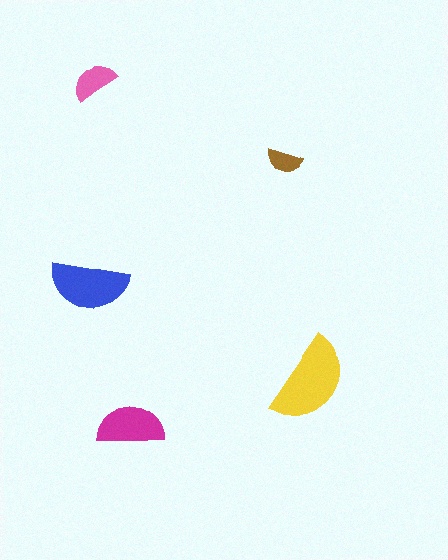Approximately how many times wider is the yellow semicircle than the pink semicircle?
About 2 times wider.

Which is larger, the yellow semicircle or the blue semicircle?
The yellow one.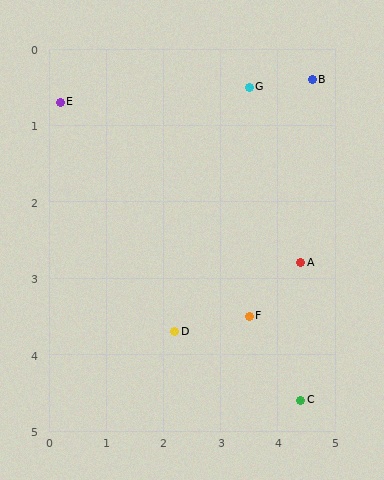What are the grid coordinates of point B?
Point B is at approximately (4.6, 0.4).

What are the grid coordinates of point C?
Point C is at approximately (4.4, 4.6).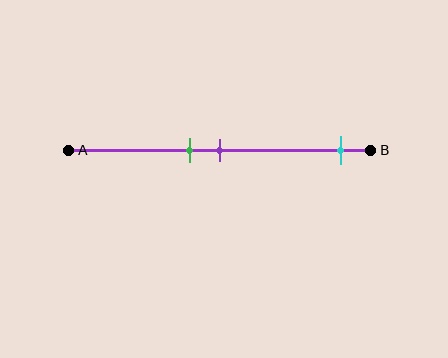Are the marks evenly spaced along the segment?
No, the marks are not evenly spaced.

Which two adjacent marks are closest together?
The green and purple marks are the closest adjacent pair.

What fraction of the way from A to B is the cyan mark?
The cyan mark is approximately 90% (0.9) of the way from A to B.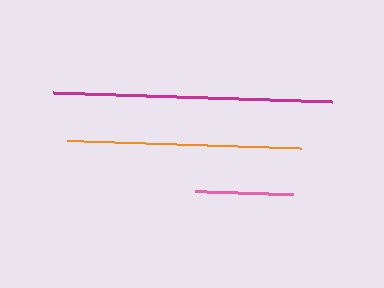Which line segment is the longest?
The magenta line is the longest at approximately 280 pixels.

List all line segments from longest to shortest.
From longest to shortest: magenta, orange, pink.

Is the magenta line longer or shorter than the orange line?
The magenta line is longer than the orange line.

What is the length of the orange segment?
The orange segment is approximately 234 pixels long.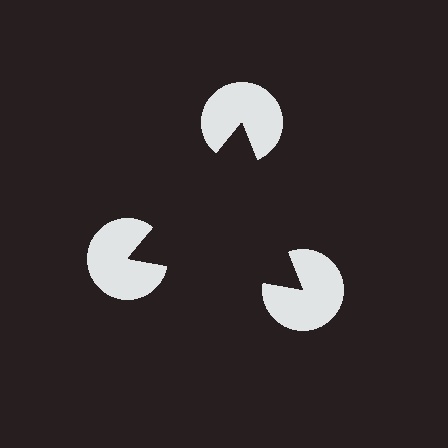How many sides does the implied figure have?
3 sides.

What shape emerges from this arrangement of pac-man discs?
An illusory triangle — its edges are inferred from the aligned wedge cuts in the pac-man discs, not physically drawn.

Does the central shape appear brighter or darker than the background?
It typically appears slightly darker than the background, even though no actual brightness change is drawn.